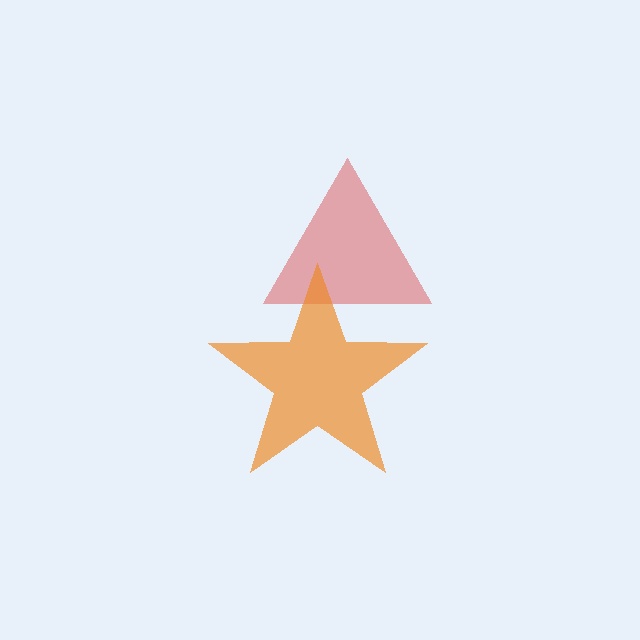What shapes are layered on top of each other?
The layered shapes are: a red triangle, an orange star.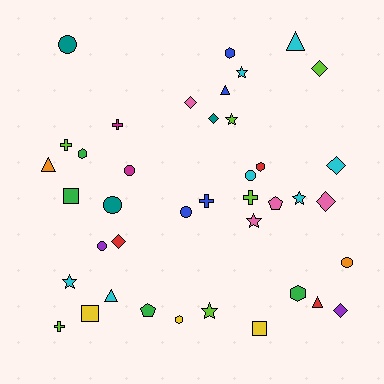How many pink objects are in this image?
There are 4 pink objects.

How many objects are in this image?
There are 40 objects.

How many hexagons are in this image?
There are 5 hexagons.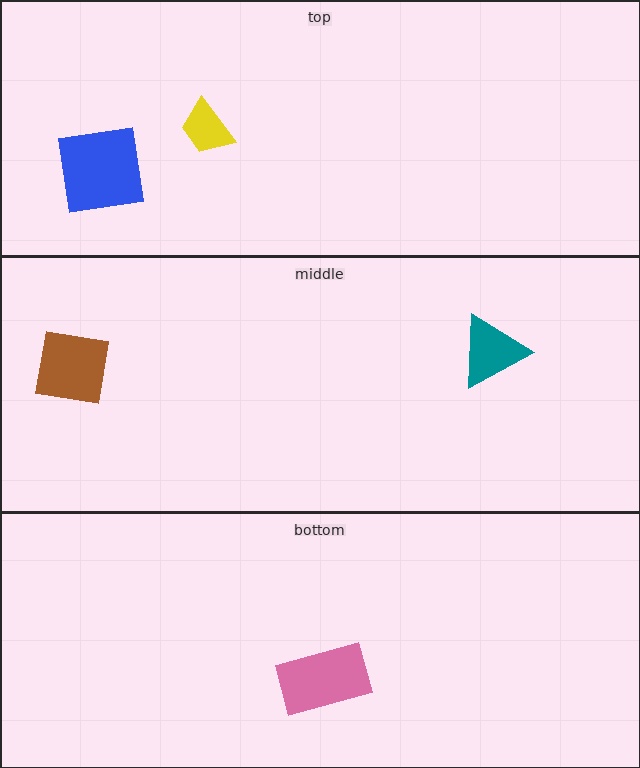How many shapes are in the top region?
2.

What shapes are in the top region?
The blue square, the yellow trapezoid.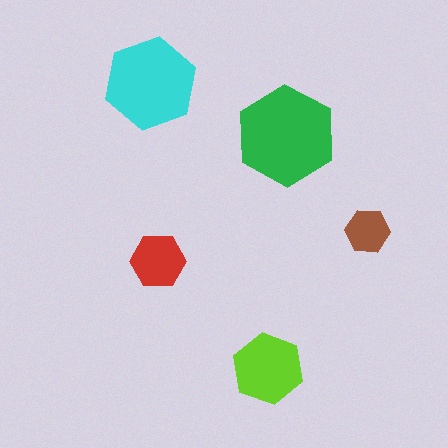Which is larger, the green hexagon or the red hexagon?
The green one.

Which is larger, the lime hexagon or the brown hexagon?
The lime one.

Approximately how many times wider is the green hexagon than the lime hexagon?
About 1.5 times wider.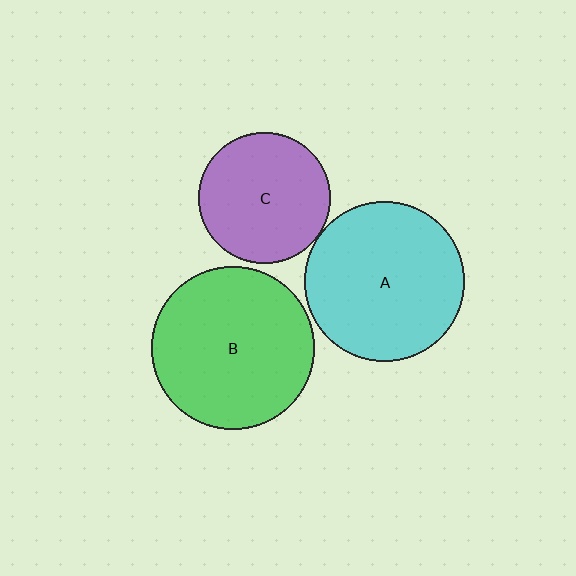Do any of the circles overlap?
No, none of the circles overlap.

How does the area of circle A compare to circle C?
Approximately 1.5 times.